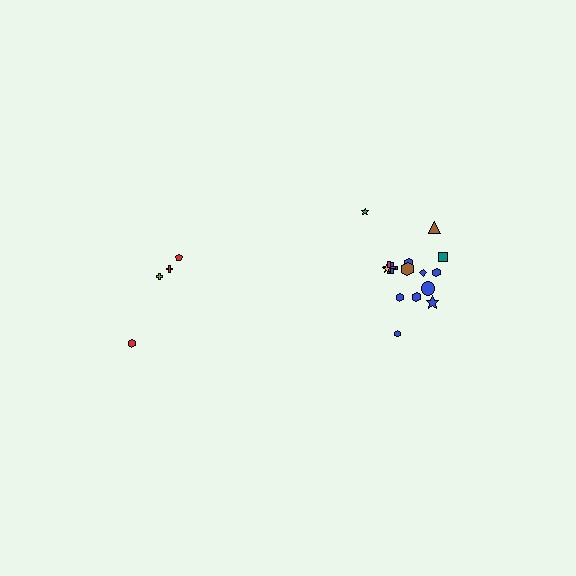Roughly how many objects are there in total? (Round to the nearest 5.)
Roughly 20 objects in total.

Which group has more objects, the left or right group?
The right group.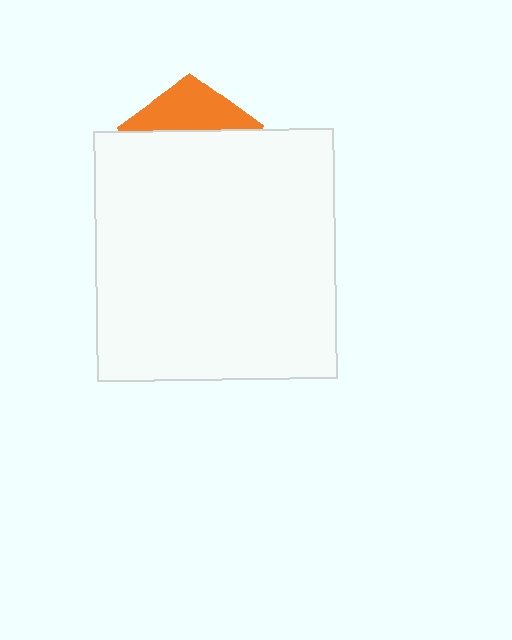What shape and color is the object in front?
The object in front is a white rectangle.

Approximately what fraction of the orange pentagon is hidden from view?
Roughly 68% of the orange pentagon is hidden behind the white rectangle.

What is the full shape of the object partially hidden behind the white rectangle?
The partially hidden object is an orange pentagon.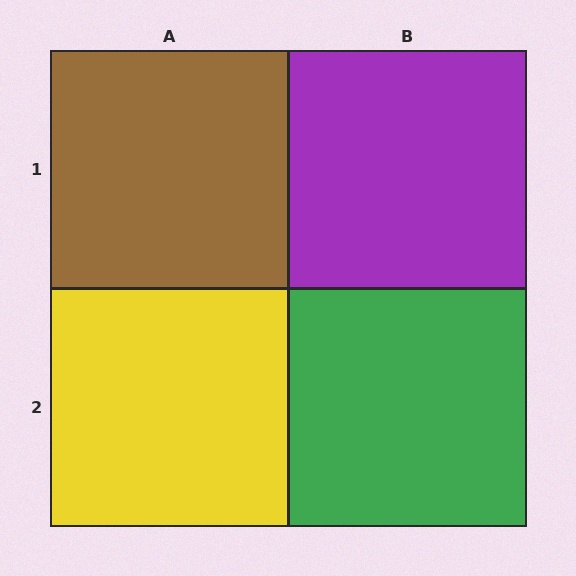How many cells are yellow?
1 cell is yellow.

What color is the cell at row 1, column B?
Purple.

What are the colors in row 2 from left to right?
Yellow, green.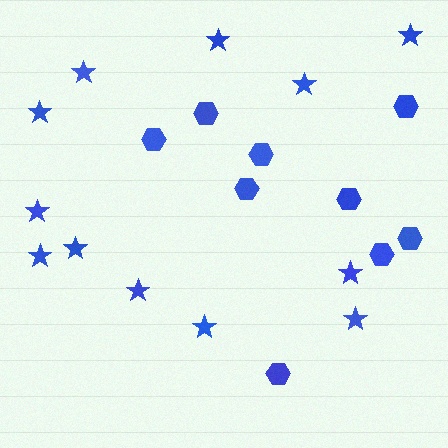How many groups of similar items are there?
There are 2 groups: one group of hexagons (9) and one group of stars (12).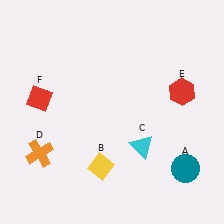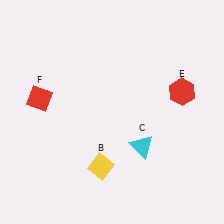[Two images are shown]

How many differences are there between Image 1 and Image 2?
There are 2 differences between the two images.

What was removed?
The orange cross (D), the teal circle (A) were removed in Image 2.